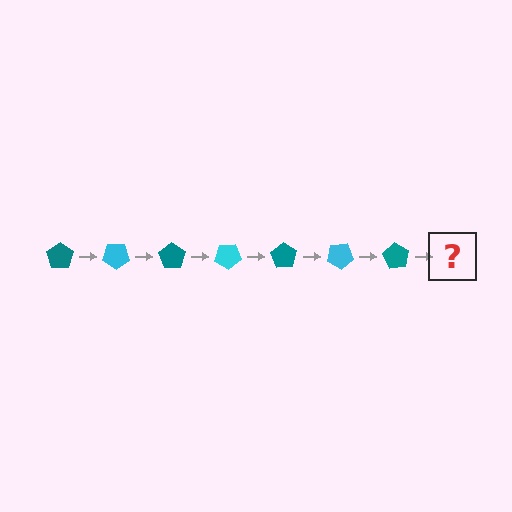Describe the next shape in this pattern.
It should be a cyan pentagon, rotated 245 degrees from the start.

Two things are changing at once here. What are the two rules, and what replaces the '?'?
The two rules are that it rotates 35 degrees each step and the color cycles through teal and cyan. The '?' should be a cyan pentagon, rotated 245 degrees from the start.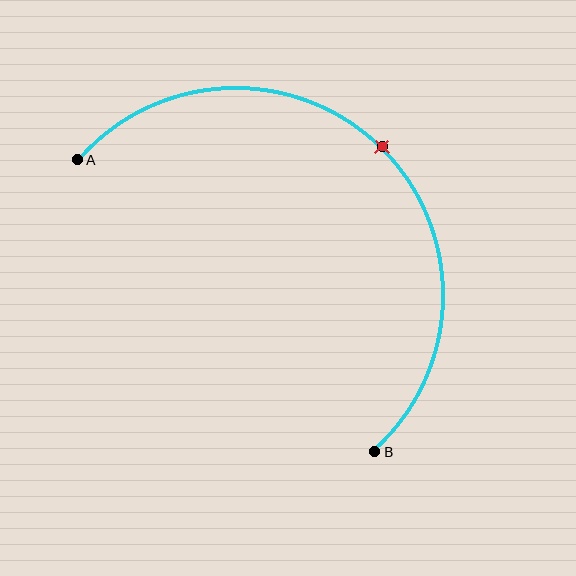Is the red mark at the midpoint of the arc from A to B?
Yes. The red mark lies on the arc at equal arc-length from both A and B — it is the arc midpoint.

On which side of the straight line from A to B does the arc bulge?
The arc bulges above and to the right of the straight line connecting A and B.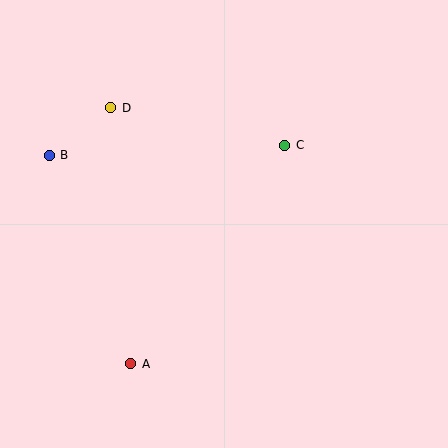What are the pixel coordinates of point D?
Point D is at (111, 108).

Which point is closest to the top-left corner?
Point D is closest to the top-left corner.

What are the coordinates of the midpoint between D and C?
The midpoint between D and C is at (198, 126).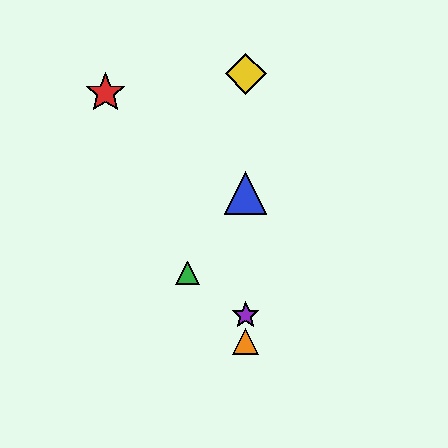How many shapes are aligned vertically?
4 shapes (the blue triangle, the yellow diamond, the purple star, the orange triangle) are aligned vertically.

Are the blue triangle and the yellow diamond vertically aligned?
Yes, both are at x≈246.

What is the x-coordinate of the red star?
The red star is at x≈106.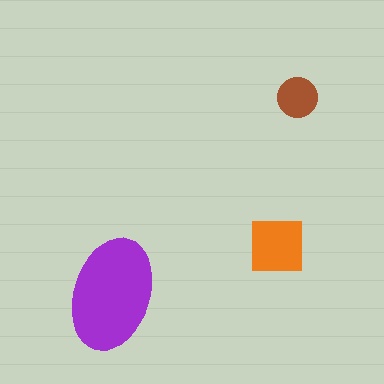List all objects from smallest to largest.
The brown circle, the orange square, the purple ellipse.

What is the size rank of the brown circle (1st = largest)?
3rd.